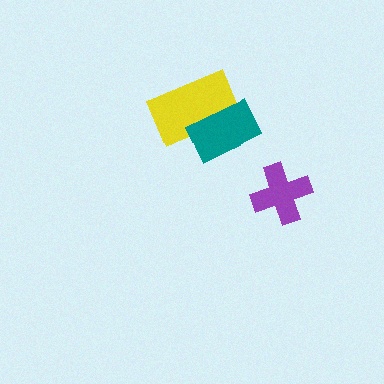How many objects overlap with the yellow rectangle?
1 object overlaps with the yellow rectangle.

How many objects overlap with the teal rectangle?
1 object overlaps with the teal rectangle.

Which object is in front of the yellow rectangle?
The teal rectangle is in front of the yellow rectangle.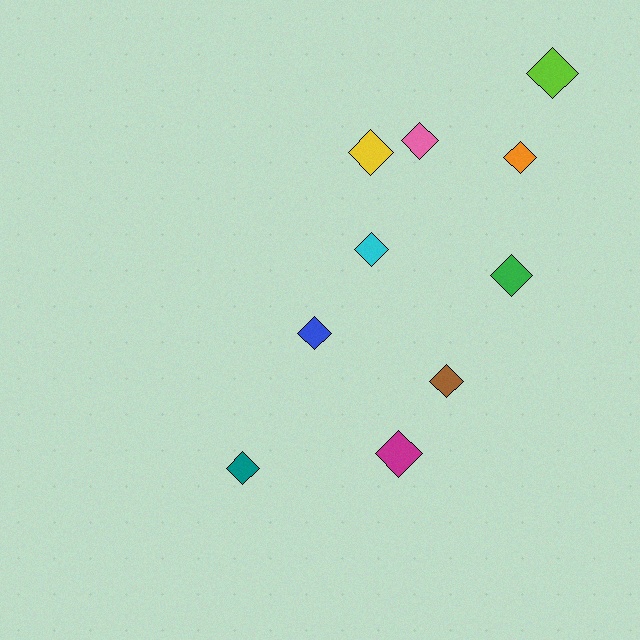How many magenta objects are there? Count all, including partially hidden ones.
There is 1 magenta object.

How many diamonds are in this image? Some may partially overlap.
There are 10 diamonds.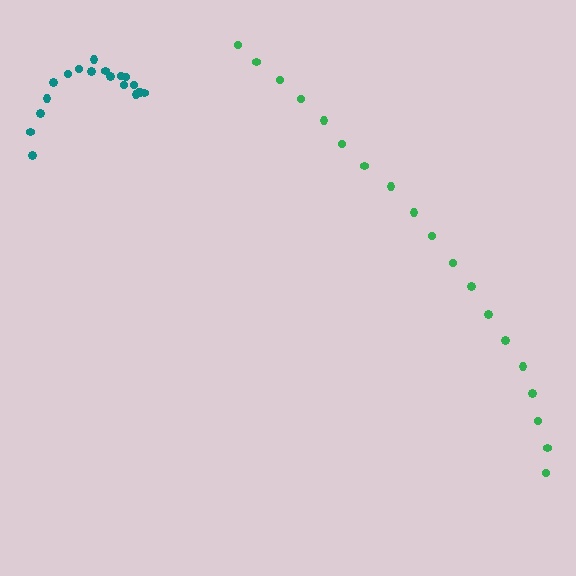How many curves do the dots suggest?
There are 2 distinct paths.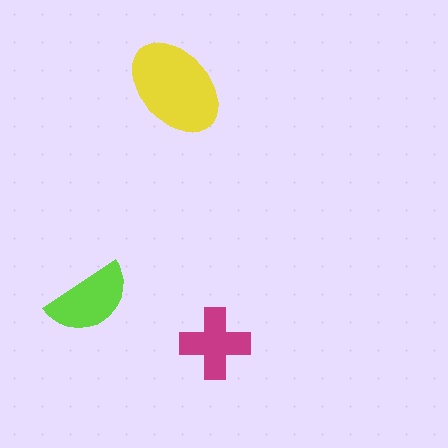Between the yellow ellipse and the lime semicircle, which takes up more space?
The yellow ellipse.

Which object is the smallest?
The magenta cross.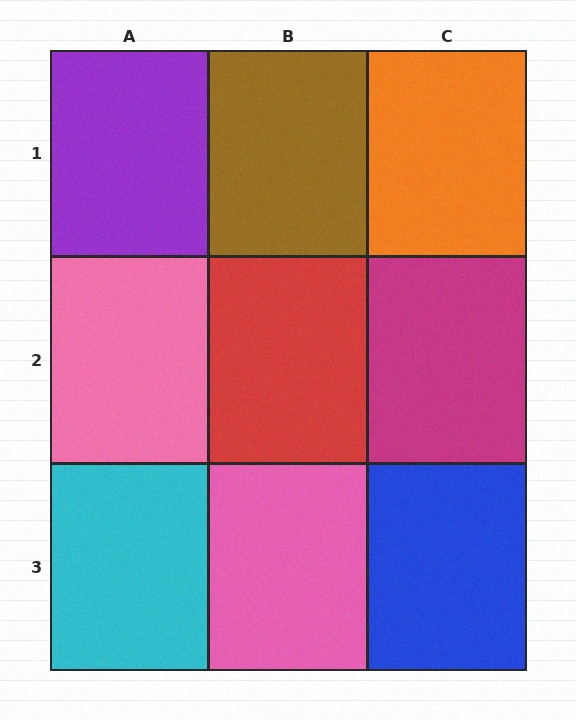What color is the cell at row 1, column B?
Brown.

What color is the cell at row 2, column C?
Magenta.